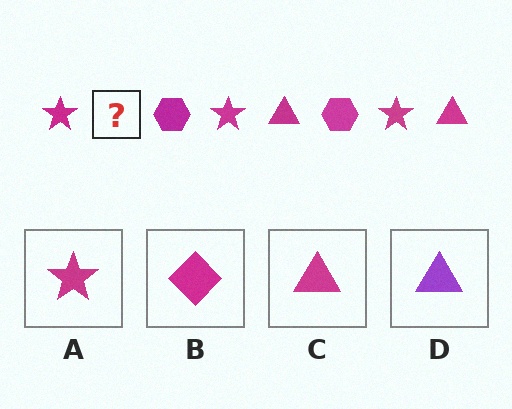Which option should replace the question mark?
Option C.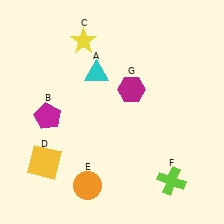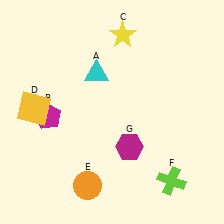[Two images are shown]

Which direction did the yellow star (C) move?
The yellow star (C) moved right.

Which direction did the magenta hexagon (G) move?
The magenta hexagon (G) moved down.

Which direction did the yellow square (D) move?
The yellow square (D) moved up.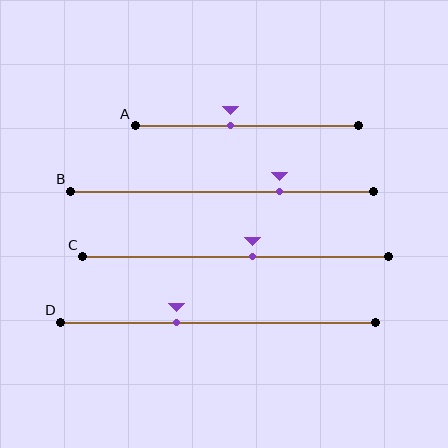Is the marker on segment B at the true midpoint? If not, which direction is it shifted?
No, the marker on segment B is shifted to the right by about 19% of the segment length.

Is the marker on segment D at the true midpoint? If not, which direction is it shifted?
No, the marker on segment D is shifted to the left by about 13% of the segment length.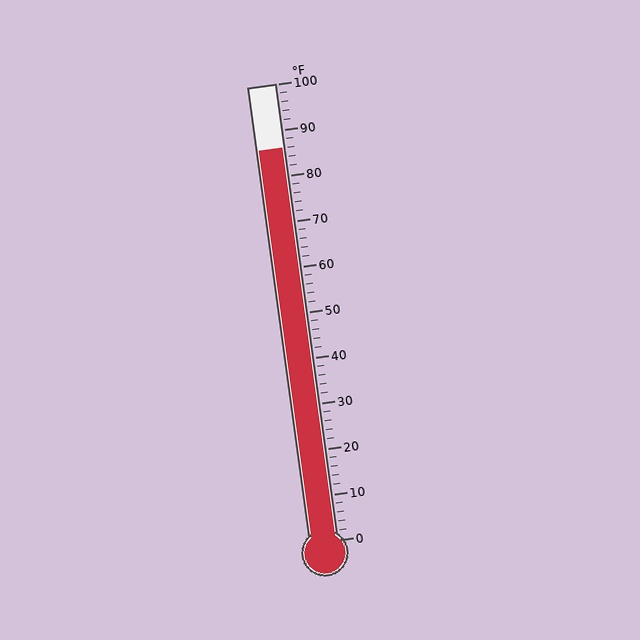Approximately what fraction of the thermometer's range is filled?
The thermometer is filled to approximately 85% of its range.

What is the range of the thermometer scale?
The thermometer scale ranges from 0°F to 100°F.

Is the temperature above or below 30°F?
The temperature is above 30°F.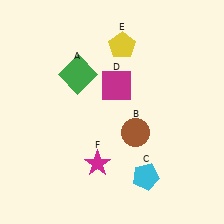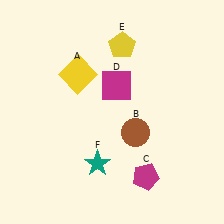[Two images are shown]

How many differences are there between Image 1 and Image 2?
There are 3 differences between the two images.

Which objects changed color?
A changed from green to yellow. C changed from cyan to magenta. F changed from magenta to teal.